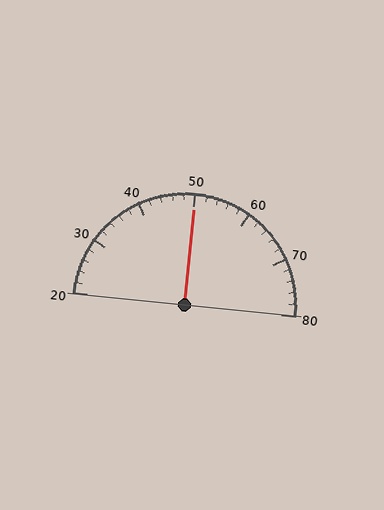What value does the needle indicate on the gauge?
The needle indicates approximately 50.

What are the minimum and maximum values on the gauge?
The gauge ranges from 20 to 80.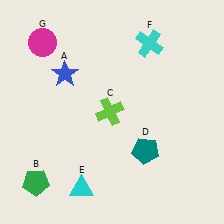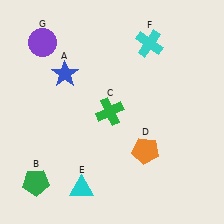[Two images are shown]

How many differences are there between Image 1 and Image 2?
There are 3 differences between the two images.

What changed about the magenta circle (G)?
In Image 1, G is magenta. In Image 2, it changed to purple.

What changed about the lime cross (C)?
In Image 1, C is lime. In Image 2, it changed to green.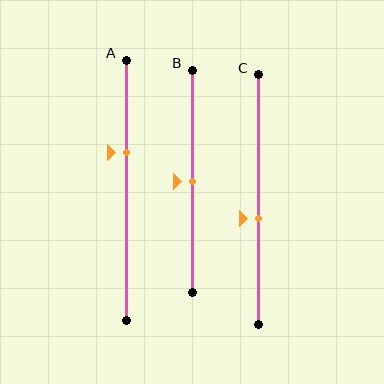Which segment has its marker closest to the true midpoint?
Segment B has its marker closest to the true midpoint.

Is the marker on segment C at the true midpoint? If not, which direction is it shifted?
No, the marker on segment C is shifted downward by about 8% of the segment length.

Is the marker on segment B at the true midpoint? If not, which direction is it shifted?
Yes, the marker on segment B is at the true midpoint.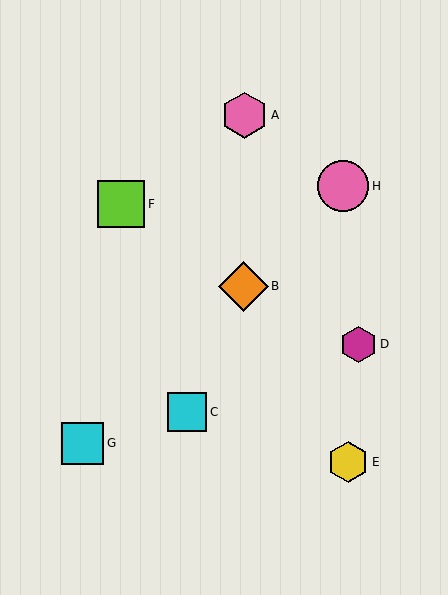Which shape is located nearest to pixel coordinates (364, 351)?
The magenta hexagon (labeled D) at (359, 344) is nearest to that location.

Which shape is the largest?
The pink circle (labeled H) is the largest.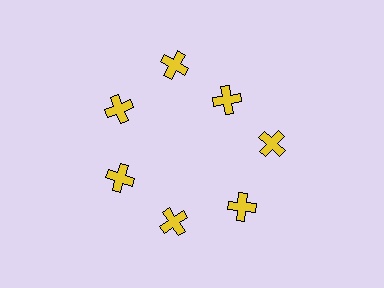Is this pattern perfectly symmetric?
No. The 7 yellow crosses are arranged in a ring, but one element near the 1 o'clock position is pulled inward toward the center, breaking the 7-fold rotational symmetry.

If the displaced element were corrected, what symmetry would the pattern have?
It would have 7-fold rotational symmetry — the pattern would map onto itself every 51 degrees.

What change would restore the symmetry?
The symmetry would be restored by moving it outward, back onto the ring so that all 7 crosses sit at equal angles and equal distance from the center.